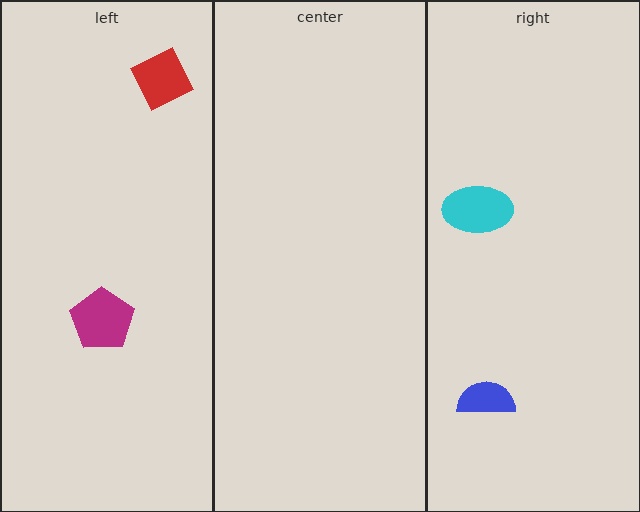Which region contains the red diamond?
The left region.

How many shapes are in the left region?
2.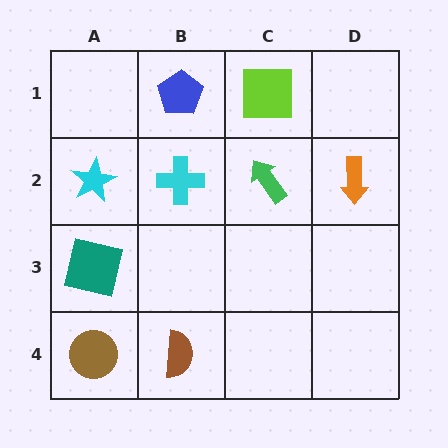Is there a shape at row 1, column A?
No, that cell is empty.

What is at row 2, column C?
A green arrow.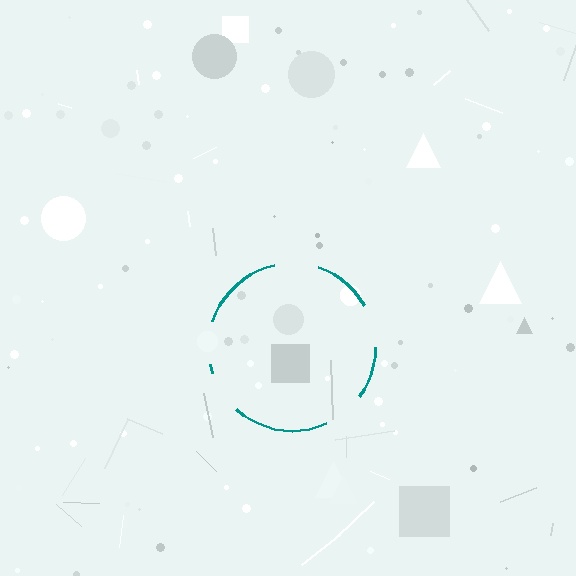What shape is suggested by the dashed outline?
The dashed outline suggests a circle.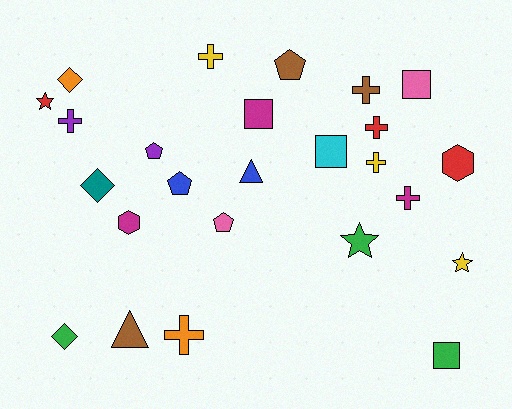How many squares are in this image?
There are 4 squares.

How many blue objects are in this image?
There are 2 blue objects.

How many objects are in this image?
There are 25 objects.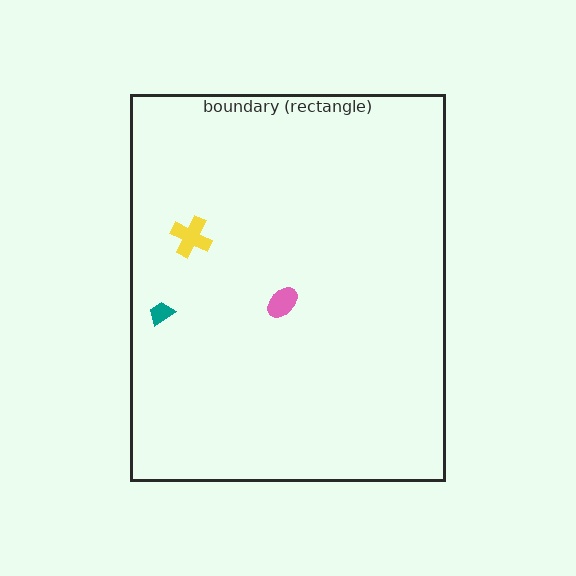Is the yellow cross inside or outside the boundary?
Inside.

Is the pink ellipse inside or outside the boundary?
Inside.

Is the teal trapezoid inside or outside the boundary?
Inside.